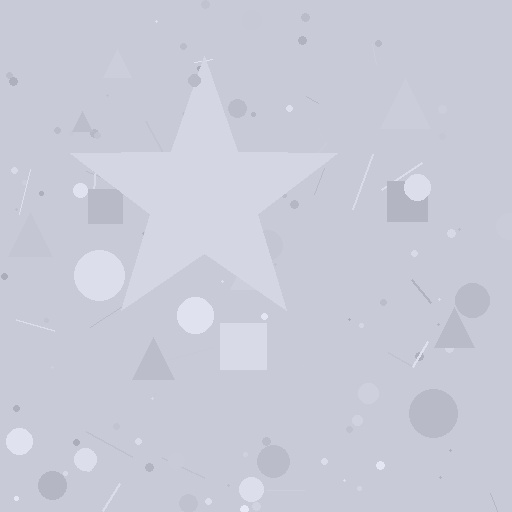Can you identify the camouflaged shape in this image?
The camouflaged shape is a star.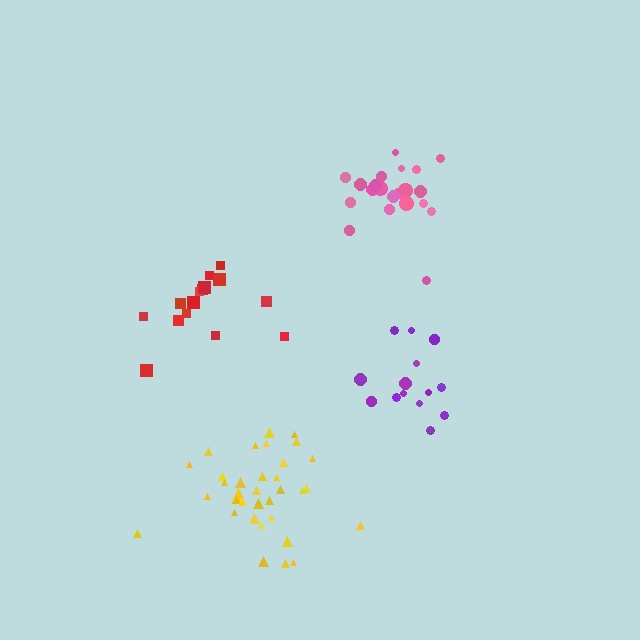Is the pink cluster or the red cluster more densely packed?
Pink.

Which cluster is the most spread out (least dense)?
Red.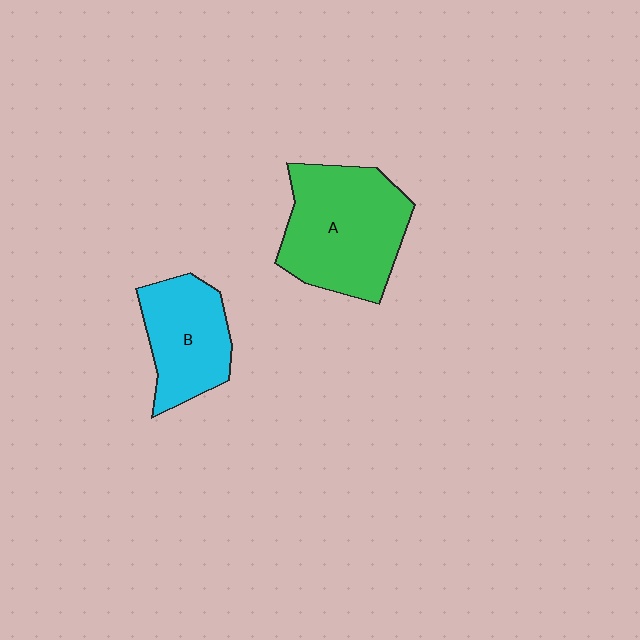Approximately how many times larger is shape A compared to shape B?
Approximately 1.5 times.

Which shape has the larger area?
Shape A (green).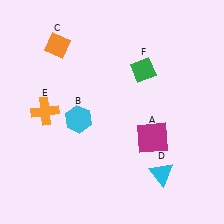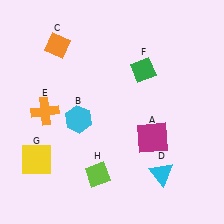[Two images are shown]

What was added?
A yellow square (G), a lime diamond (H) were added in Image 2.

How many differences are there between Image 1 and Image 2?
There are 2 differences between the two images.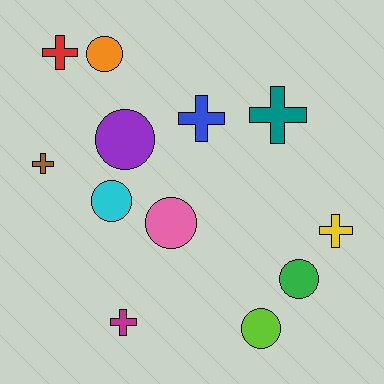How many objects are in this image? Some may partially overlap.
There are 12 objects.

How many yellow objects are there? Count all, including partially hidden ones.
There is 1 yellow object.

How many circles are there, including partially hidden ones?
There are 6 circles.